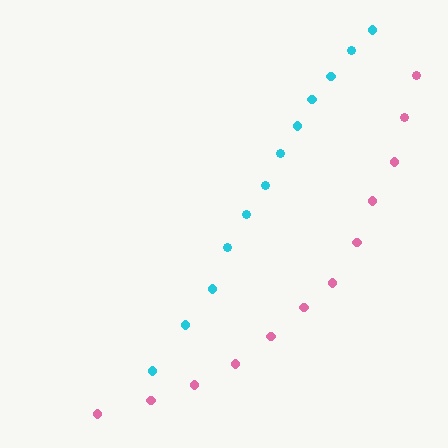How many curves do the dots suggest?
There are 2 distinct paths.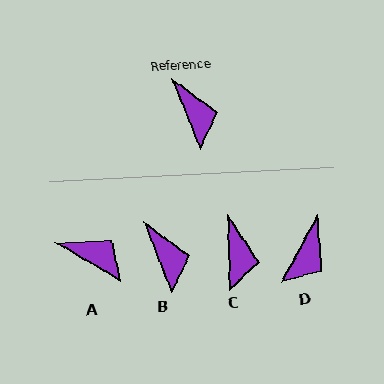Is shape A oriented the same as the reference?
No, it is off by about 38 degrees.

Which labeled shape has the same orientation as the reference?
B.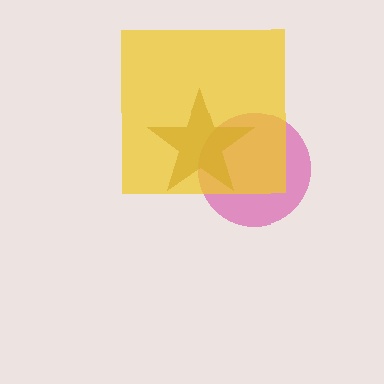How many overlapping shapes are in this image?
There are 3 overlapping shapes in the image.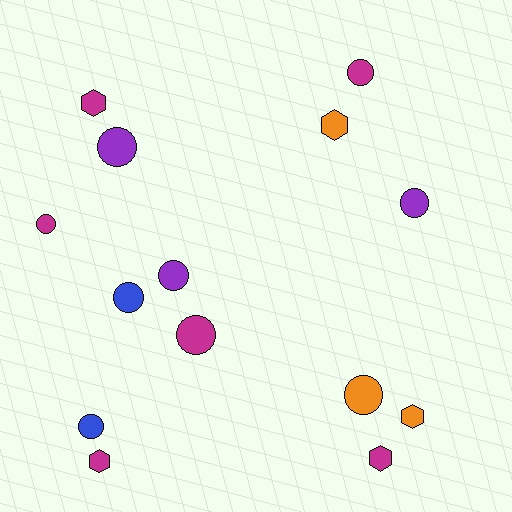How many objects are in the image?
There are 14 objects.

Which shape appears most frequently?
Circle, with 9 objects.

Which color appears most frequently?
Magenta, with 6 objects.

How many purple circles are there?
There are 3 purple circles.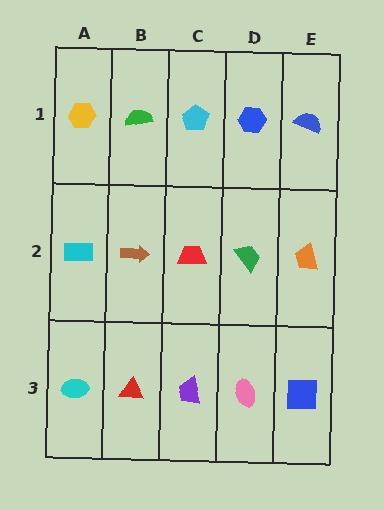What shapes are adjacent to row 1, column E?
An orange trapezoid (row 2, column E), a blue hexagon (row 1, column D).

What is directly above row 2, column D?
A blue hexagon.